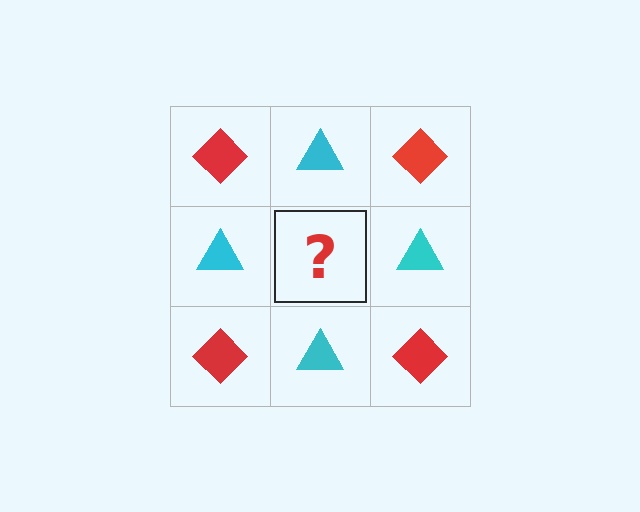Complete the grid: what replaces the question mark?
The question mark should be replaced with a red diamond.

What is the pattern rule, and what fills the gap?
The rule is that it alternates red diamond and cyan triangle in a checkerboard pattern. The gap should be filled with a red diamond.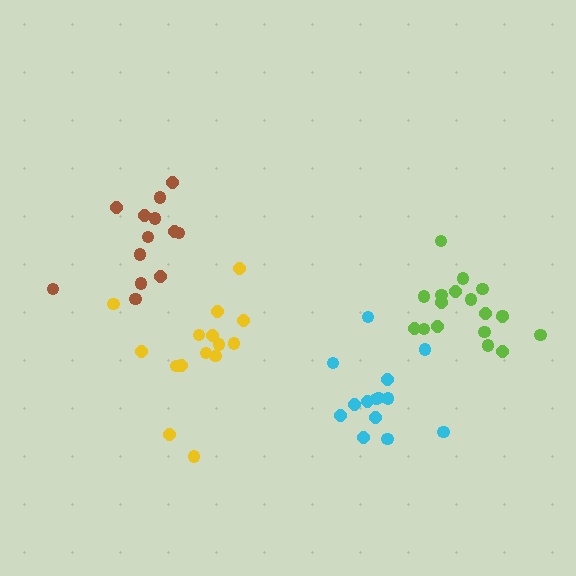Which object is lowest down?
The cyan cluster is bottommost.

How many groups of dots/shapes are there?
There are 4 groups.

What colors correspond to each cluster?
The clusters are colored: brown, cyan, yellow, lime.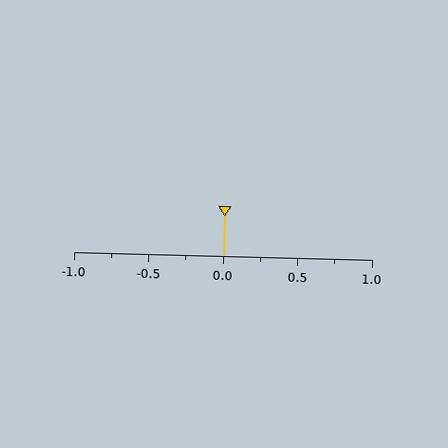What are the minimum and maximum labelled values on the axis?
The axis runs from -1.0 to 1.0.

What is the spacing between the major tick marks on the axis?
The major ticks are spaced 0.5 apart.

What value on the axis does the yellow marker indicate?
The marker indicates approximately 0.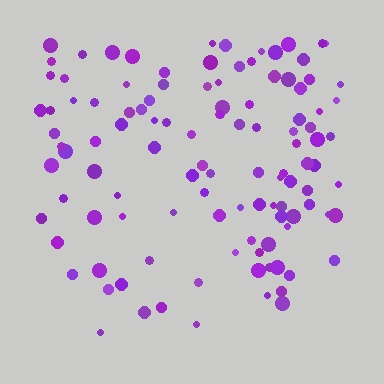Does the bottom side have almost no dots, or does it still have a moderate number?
Still a moderate number, just noticeably fewer than the top.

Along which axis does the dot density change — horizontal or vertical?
Vertical.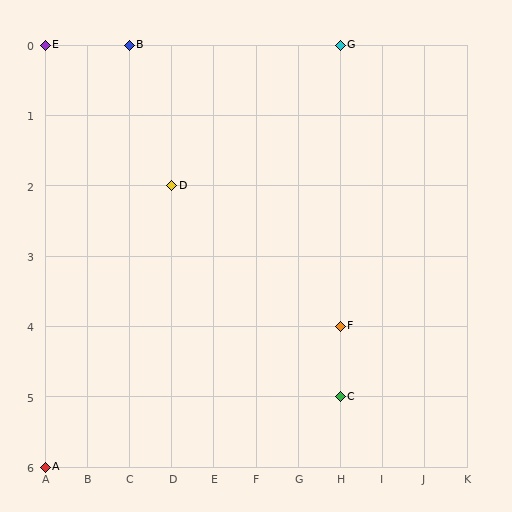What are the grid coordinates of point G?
Point G is at grid coordinates (H, 0).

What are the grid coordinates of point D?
Point D is at grid coordinates (D, 2).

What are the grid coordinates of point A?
Point A is at grid coordinates (A, 6).